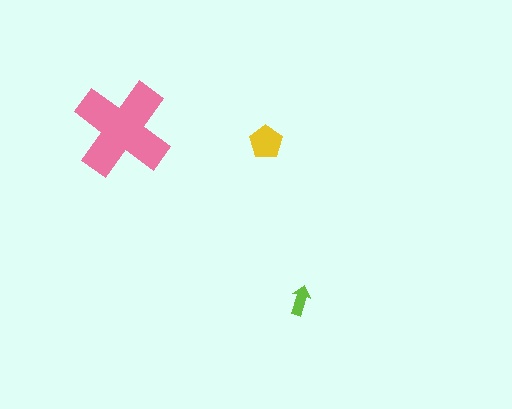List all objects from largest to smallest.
The pink cross, the yellow pentagon, the lime arrow.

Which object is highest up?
The pink cross is topmost.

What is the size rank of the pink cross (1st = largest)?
1st.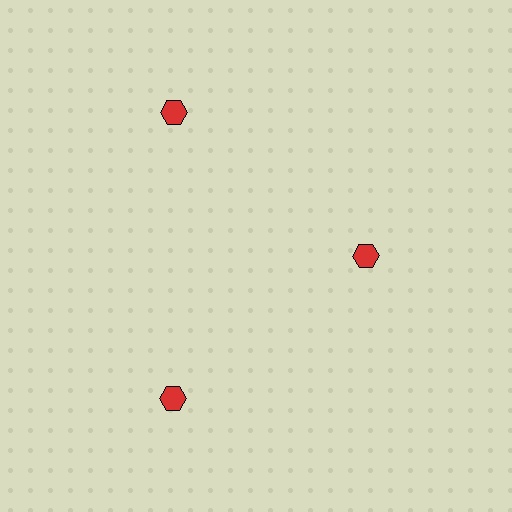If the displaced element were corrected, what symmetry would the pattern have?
It would have 3-fold rotational symmetry — the pattern would map onto itself every 120 degrees.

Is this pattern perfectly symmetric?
No. The 3 red hexagons are arranged in a ring, but one element near the 3 o'clock position is pulled inward toward the center, breaking the 3-fold rotational symmetry.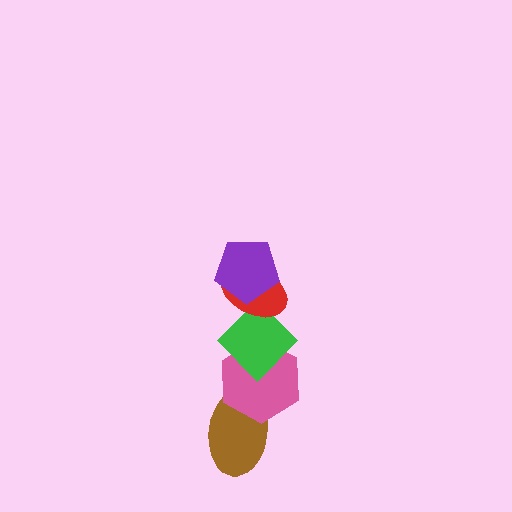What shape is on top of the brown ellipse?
The pink hexagon is on top of the brown ellipse.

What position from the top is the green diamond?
The green diamond is 3rd from the top.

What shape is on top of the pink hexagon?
The green diamond is on top of the pink hexagon.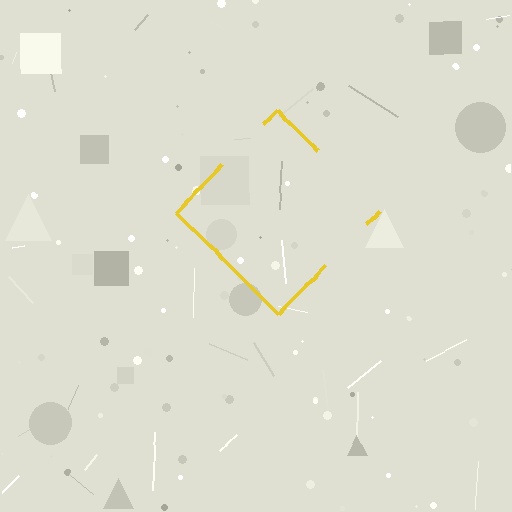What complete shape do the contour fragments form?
The contour fragments form a diamond.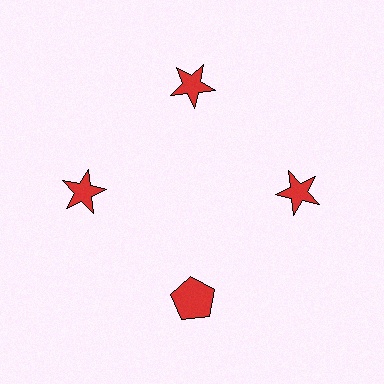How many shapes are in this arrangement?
There are 4 shapes arranged in a ring pattern.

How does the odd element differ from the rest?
It has a different shape: pentagon instead of star.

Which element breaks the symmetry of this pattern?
The red pentagon at roughly the 6 o'clock position breaks the symmetry. All other shapes are red stars.